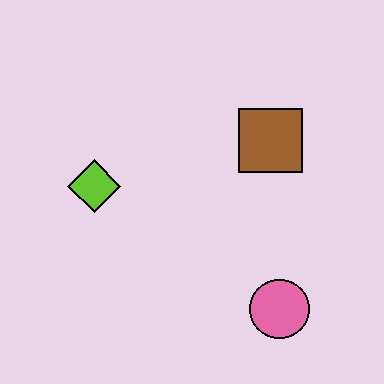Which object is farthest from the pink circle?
The lime diamond is farthest from the pink circle.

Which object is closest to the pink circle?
The brown square is closest to the pink circle.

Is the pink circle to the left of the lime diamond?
No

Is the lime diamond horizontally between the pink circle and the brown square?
No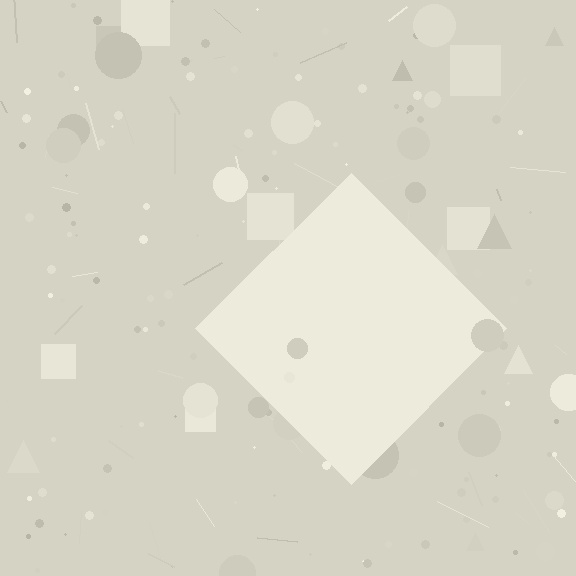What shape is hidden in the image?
A diamond is hidden in the image.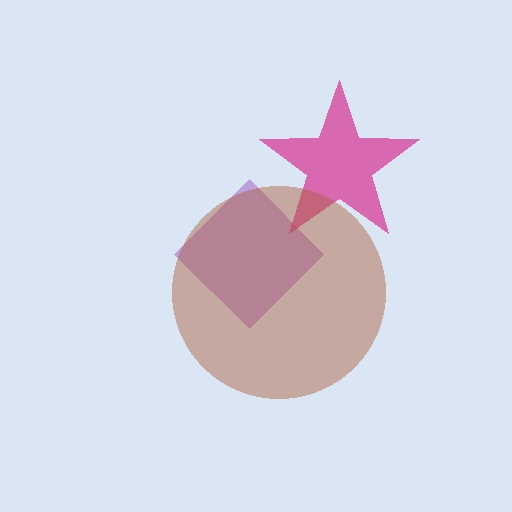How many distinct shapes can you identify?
There are 3 distinct shapes: a purple diamond, a magenta star, a brown circle.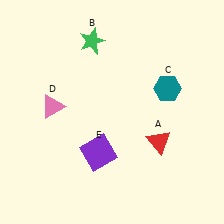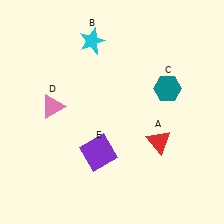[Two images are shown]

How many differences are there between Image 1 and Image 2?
There is 1 difference between the two images.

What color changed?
The star (B) changed from green in Image 1 to cyan in Image 2.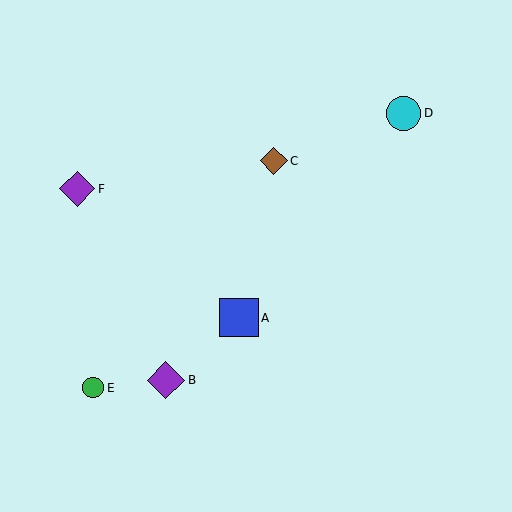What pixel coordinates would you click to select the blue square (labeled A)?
Click at (239, 318) to select the blue square A.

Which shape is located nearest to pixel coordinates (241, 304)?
The blue square (labeled A) at (239, 318) is nearest to that location.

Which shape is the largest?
The blue square (labeled A) is the largest.